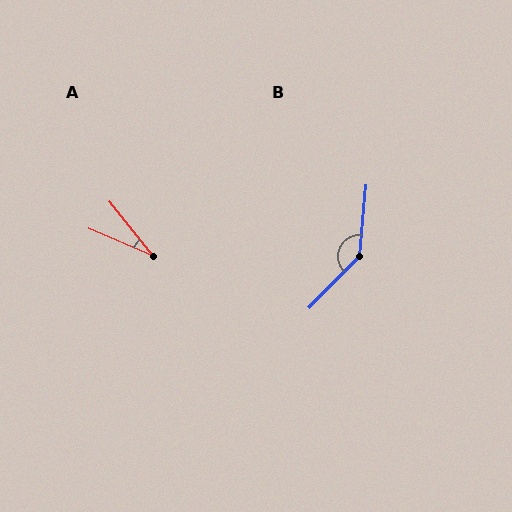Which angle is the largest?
B, at approximately 141 degrees.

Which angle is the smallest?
A, at approximately 28 degrees.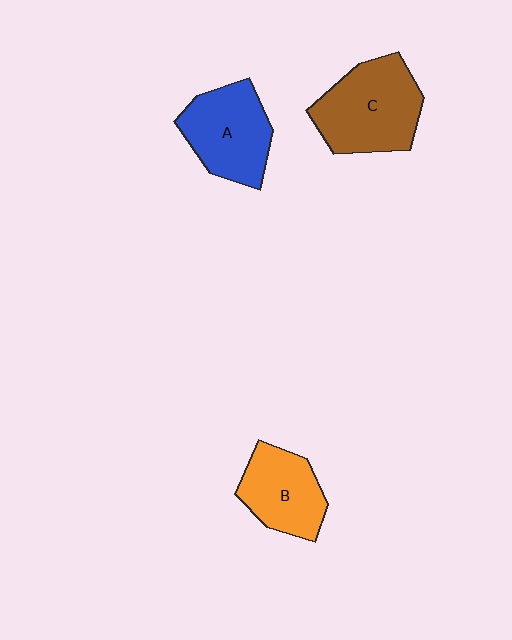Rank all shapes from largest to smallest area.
From largest to smallest: C (brown), A (blue), B (orange).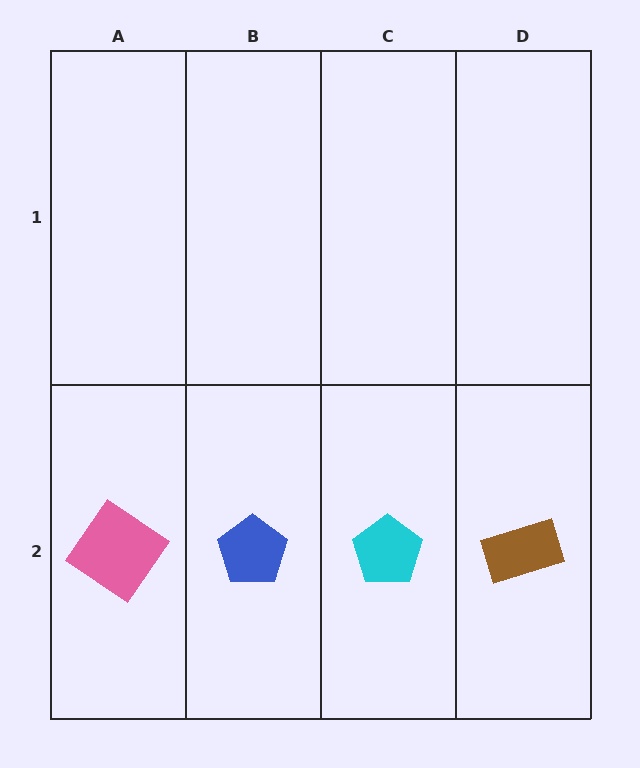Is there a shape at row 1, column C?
No, that cell is empty.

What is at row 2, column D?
A brown rectangle.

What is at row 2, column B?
A blue pentagon.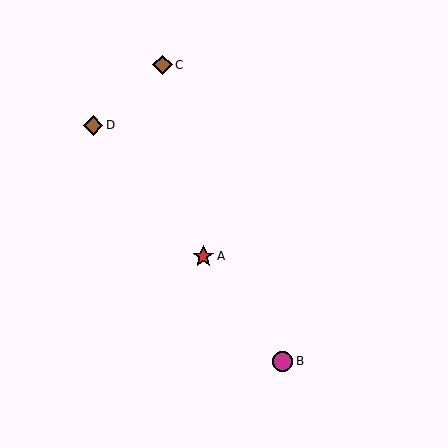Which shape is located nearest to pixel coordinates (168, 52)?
The brown diamond (labeled C) at (162, 65) is nearest to that location.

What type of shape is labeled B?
Shape B is a magenta circle.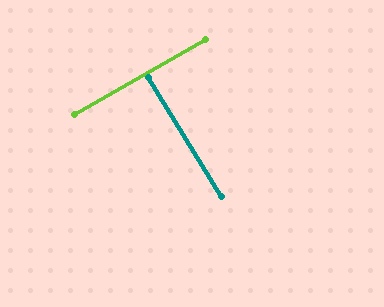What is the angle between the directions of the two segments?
Approximately 88 degrees.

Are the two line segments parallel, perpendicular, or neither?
Perpendicular — they meet at approximately 88°.